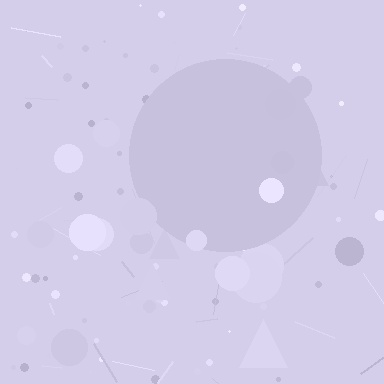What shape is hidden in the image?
A circle is hidden in the image.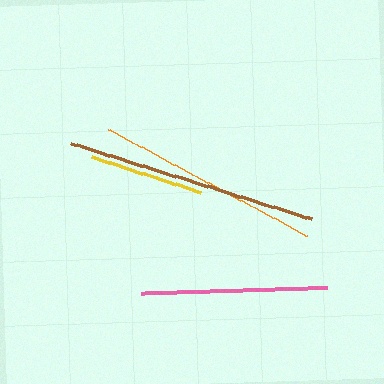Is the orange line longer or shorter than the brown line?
The brown line is longer than the orange line.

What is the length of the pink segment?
The pink segment is approximately 186 pixels long.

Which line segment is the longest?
The brown line is the longest at approximately 252 pixels.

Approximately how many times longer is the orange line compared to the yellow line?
The orange line is approximately 2.0 times the length of the yellow line.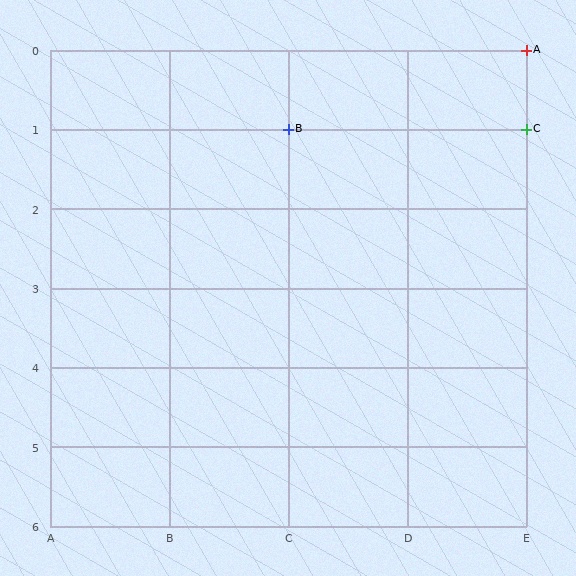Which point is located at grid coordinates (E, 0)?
Point A is at (E, 0).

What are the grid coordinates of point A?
Point A is at grid coordinates (E, 0).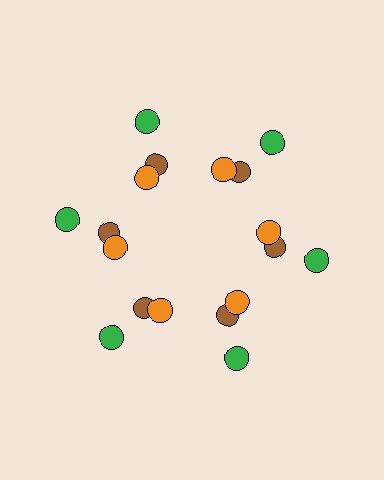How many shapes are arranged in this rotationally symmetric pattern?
There are 18 shapes, arranged in 6 groups of 3.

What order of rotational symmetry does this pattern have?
This pattern has 6-fold rotational symmetry.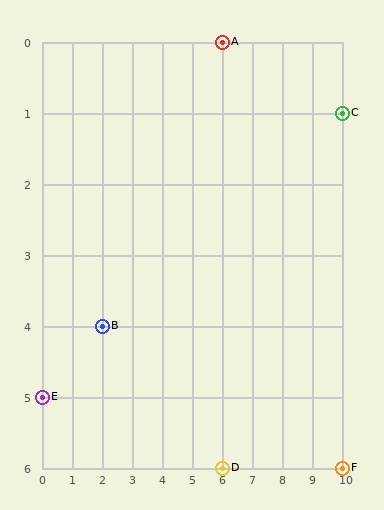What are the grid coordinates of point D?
Point D is at grid coordinates (6, 6).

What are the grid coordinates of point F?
Point F is at grid coordinates (10, 6).